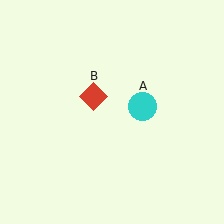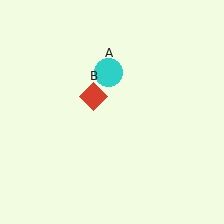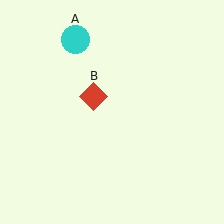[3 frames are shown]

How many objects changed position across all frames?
1 object changed position: cyan circle (object A).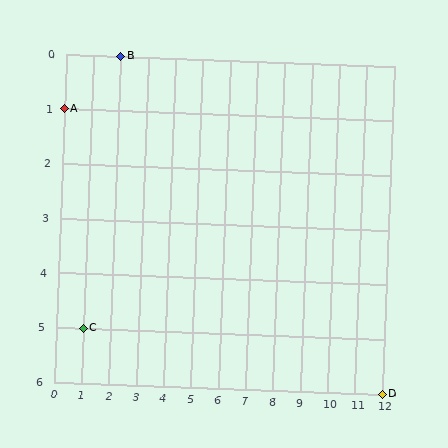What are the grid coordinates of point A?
Point A is at grid coordinates (0, 1).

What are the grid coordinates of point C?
Point C is at grid coordinates (1, 5).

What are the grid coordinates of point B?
Point B is at grid coordinates (2, 0).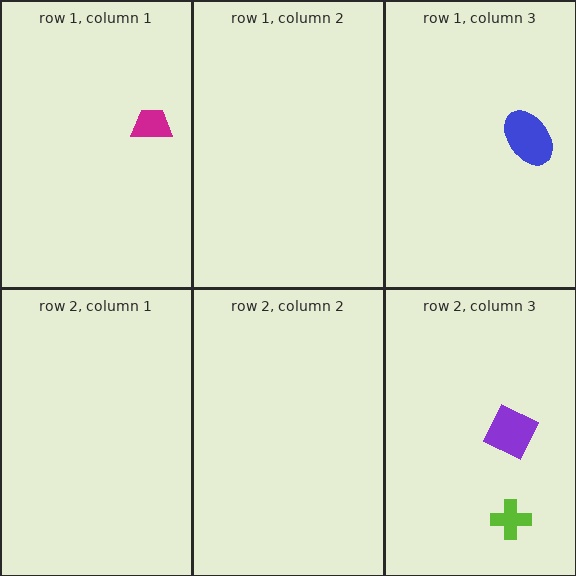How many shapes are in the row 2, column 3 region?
2.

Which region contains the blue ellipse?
The row 1, column 3 region.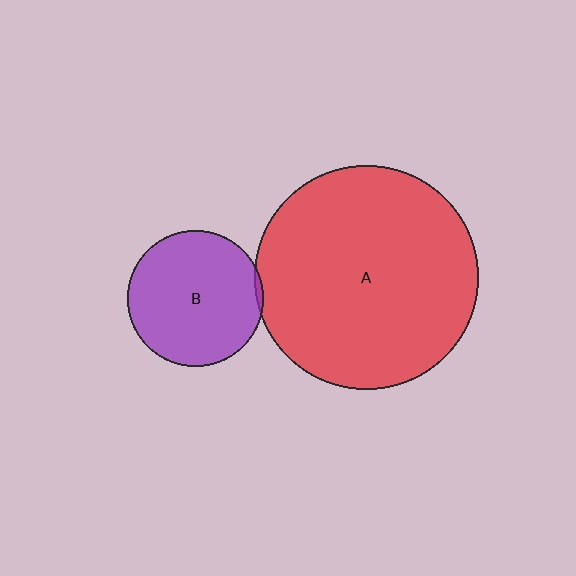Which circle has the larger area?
Circle A (red).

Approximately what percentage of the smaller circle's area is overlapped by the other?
Approximately 5%.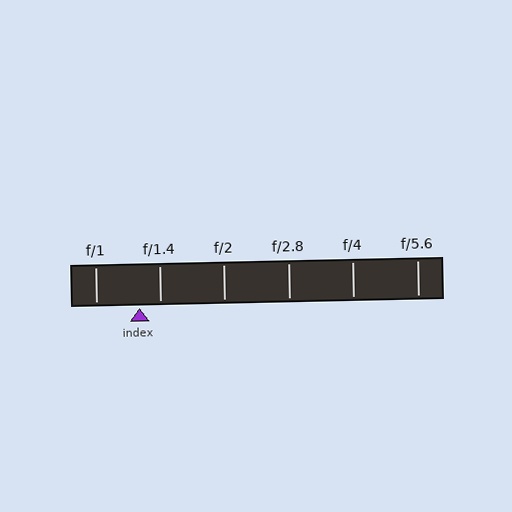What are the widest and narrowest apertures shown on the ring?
The widest aperture shown is f/1 and the narrowest is f/5.6.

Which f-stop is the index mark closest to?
The index mark is closest to f/1.4.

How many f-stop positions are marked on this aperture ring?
There are 6 f-stop positions marked.